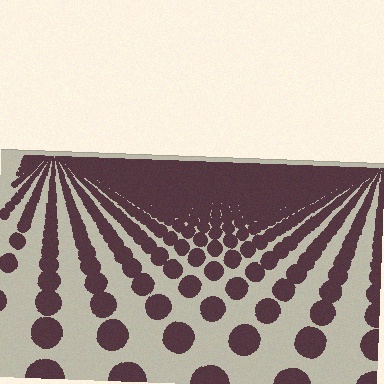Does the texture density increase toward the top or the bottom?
Density increases toward the top.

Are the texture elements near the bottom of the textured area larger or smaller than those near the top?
Larger. Near the bottom, elements are closer to the viewer and appear at a bigger on-screen size.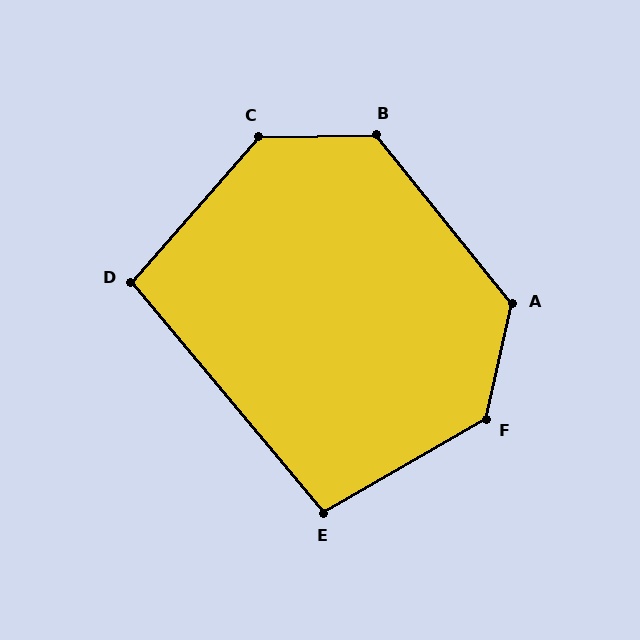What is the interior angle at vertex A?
Approximately 128 degrees (obtuse).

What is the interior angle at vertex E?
Approximately 100 degrees (obtuse).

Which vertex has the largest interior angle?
F, at approximately 133 degrees.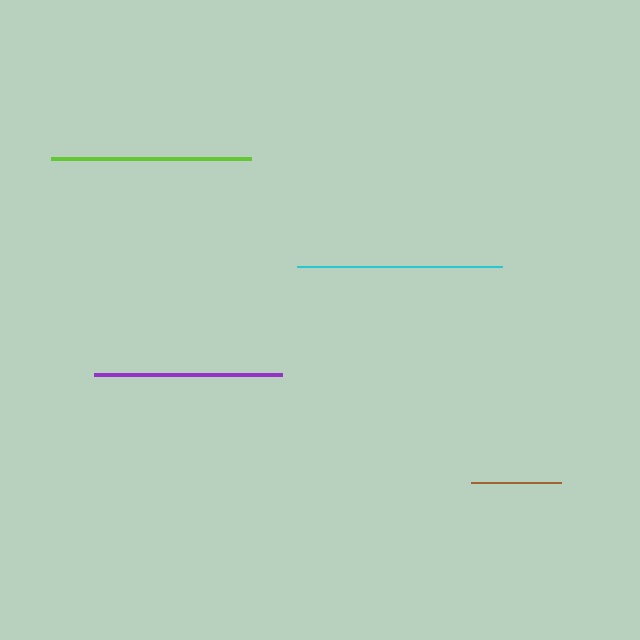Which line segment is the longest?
The cyan line is the longest at approximately 206 pixels.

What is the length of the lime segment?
The lime segment is approximately 200 pixels long.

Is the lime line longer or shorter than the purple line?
The lime line is longer than the purple line.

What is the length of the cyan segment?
The cyan segment is approximately 206 pixels long.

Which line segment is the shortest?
The brown line is the shortest at approximately 89 pixels.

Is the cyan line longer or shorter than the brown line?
The cyan line is longer than the brown line.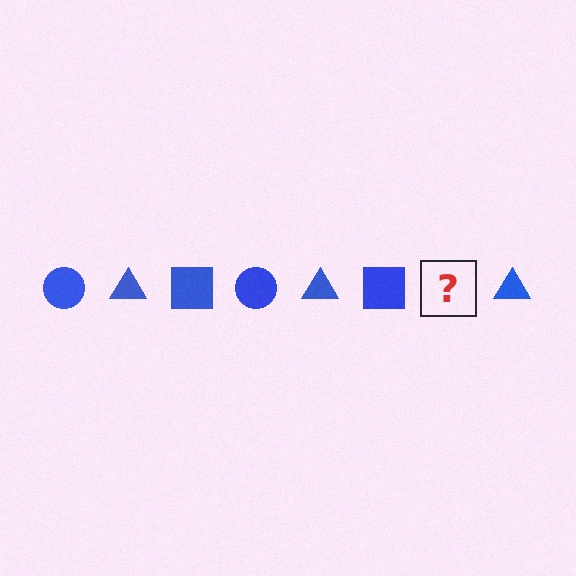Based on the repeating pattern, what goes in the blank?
The blank should be a blue circle.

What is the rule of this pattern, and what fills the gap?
The rule is that the pattern cycles through circle, triangle, square shapes in blue. The gap should be filled with a blue circle.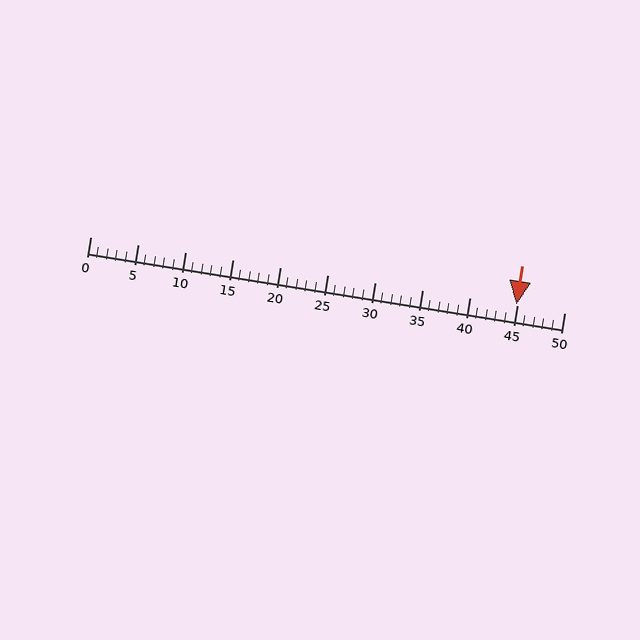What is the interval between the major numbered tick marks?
The major tick marks are spaced 5 units apart.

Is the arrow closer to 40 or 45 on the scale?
The arrow is closer to 45.